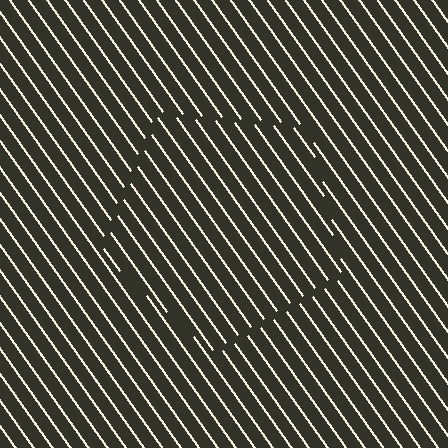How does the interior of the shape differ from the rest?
The interior of the shape contains the same grating, shifted by half a period — the contour is defined by the phase discontinuity where line-ends from the inner and outer gratings abut.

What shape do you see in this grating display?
An illusory pentagon. The interior of the shape contains the same grating, shifted by half a period — the contour is defined by the phase discontinuity where line-ends from the inner and outer gratings abut.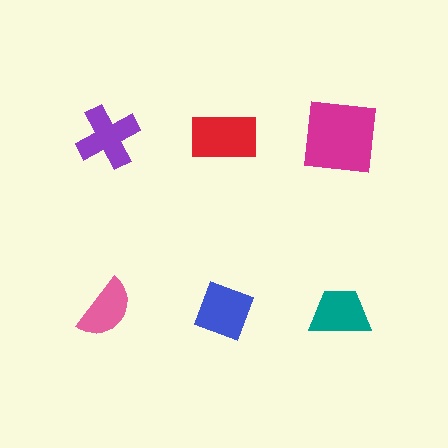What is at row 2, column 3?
A teal trapezoid.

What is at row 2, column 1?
A pink semicircle.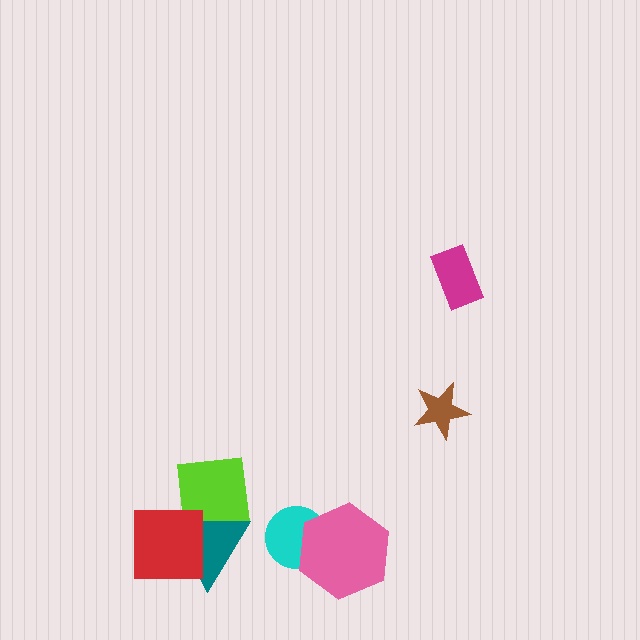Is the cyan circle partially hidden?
Yes, it is partially covered by another shape.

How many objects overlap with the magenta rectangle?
0 objects overlap with the magenta rectangle.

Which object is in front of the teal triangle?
The red square is in front of the teal triangle.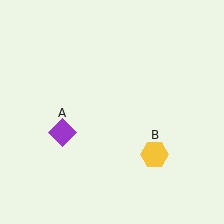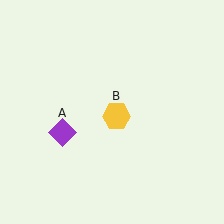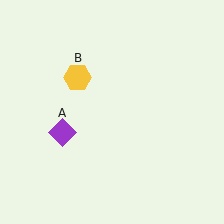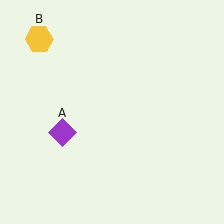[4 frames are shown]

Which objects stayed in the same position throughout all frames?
Purple diamond (object A) remained stationary.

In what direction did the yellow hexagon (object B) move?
The yellow hexagon (object B) moved up and to the left.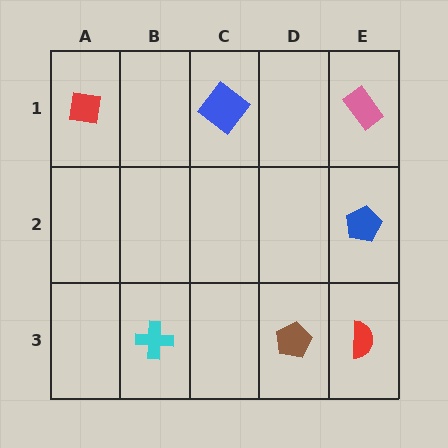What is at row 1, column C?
A blue diamond.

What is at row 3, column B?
A cyan cross.